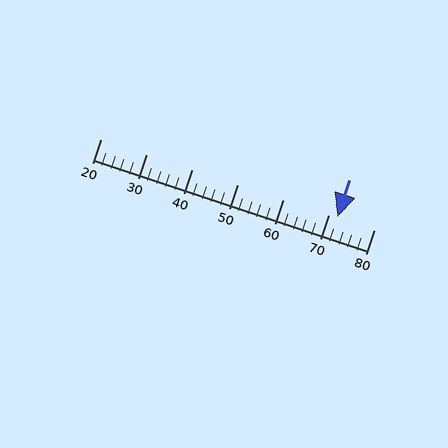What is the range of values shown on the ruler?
The ruler shows values from 20 to 80.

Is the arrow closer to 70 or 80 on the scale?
The arrow is closer to 70.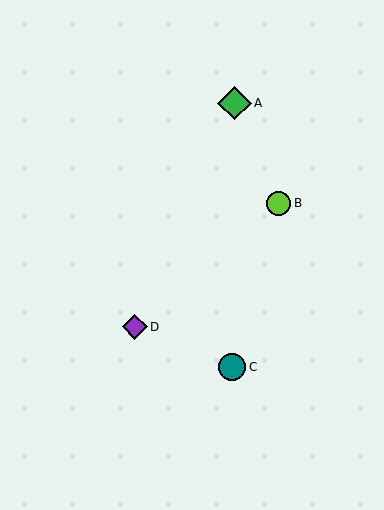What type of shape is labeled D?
Shape D is a purple diamond.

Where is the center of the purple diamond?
The center of the purple diamond is at (135, 327).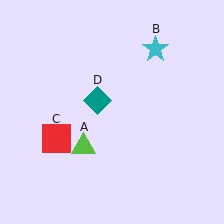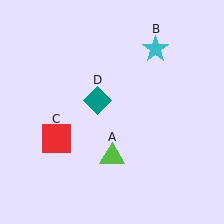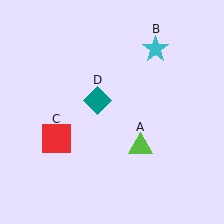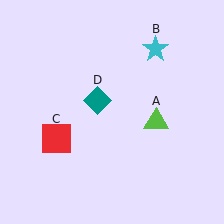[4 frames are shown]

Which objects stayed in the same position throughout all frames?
Cyan star (object B) and red square (object C) and teal diamond (object D) remained stationary.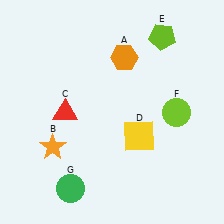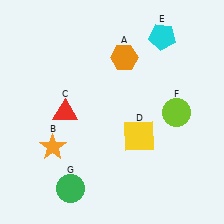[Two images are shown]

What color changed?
The pentagon (E) changed from lime in Image 1 to cyan in Image 2.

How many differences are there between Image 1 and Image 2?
There is 1 difference between the two images.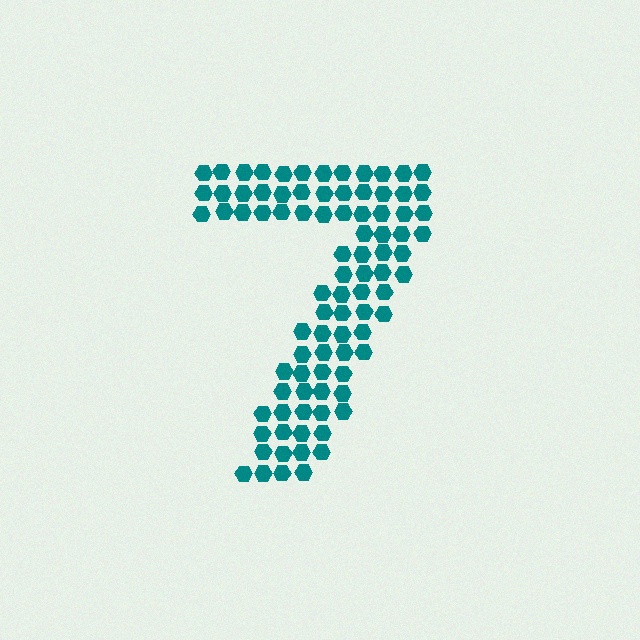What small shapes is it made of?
It is made of small hexagons.